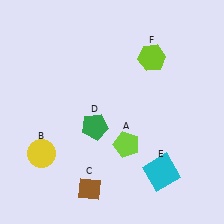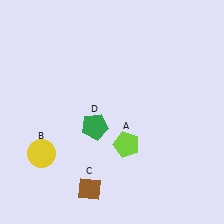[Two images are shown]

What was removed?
The cyan square (E), the lime hexagon (F) were removed in Image 2.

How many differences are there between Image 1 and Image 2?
There are 2 differences between the two images.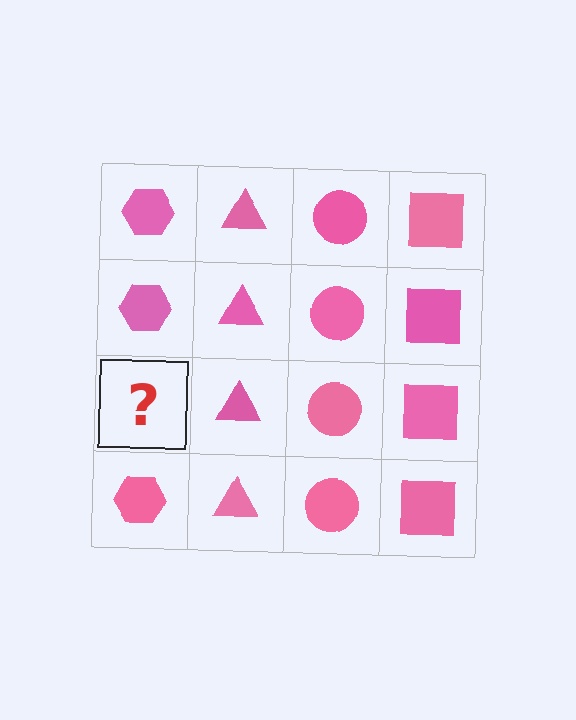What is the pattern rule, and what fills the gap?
The rule is that each column has a consistent shape. The gap should be filled with a pink hexagon.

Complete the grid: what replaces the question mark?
The question mark should be replaced with a pink hexagon.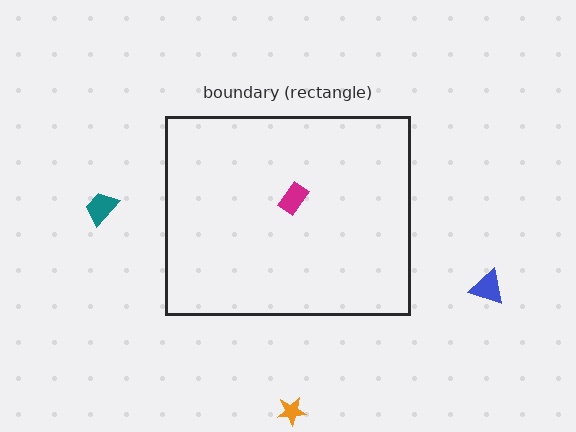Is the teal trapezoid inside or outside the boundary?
Outside.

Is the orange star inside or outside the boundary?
Outside.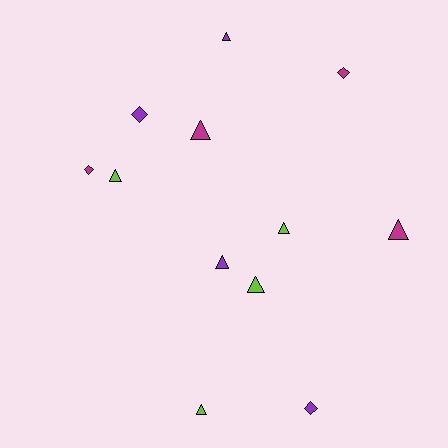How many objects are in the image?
There are 12 objects.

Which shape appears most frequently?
Triangle, with 8 objects.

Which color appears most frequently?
Purple, with 4 objects.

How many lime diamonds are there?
There are no lime diamonds.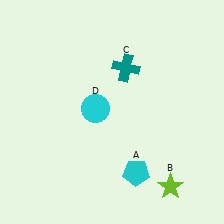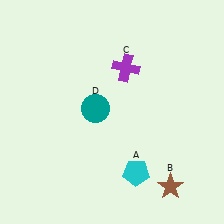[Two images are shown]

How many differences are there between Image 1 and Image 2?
There are 3 differences between the two images.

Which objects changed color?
B changed from lime to brown. C changed from teal to purple. D changed from cyan to teal.